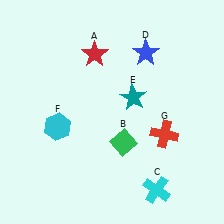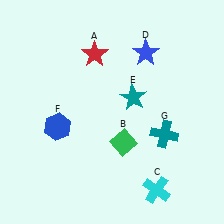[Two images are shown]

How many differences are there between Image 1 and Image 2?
There are 2 differences between the two images.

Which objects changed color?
F changed from cyan to blue. G changed from red to teal.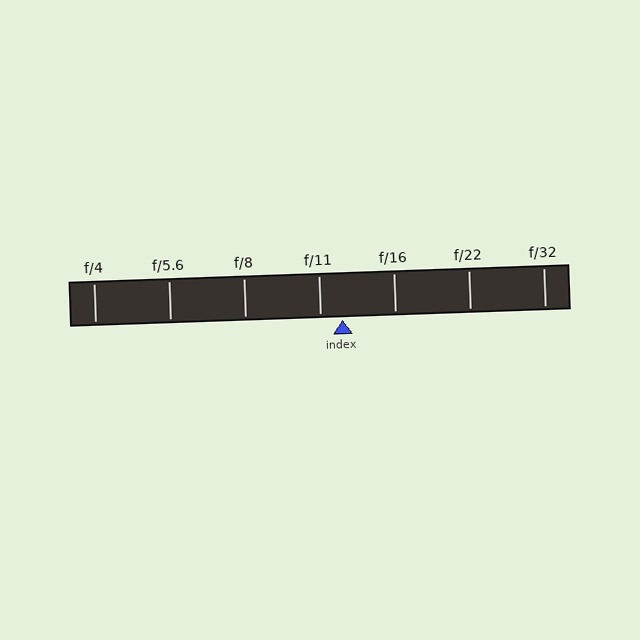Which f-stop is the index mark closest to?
The index mark is closest to f/11.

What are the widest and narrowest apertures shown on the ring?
The widest aperture shown is f/4 and the narrowest is f/32.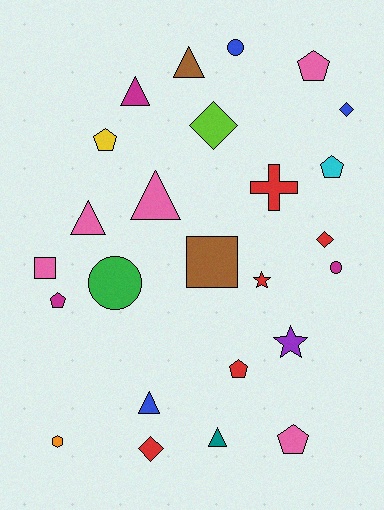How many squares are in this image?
There are 2 squares.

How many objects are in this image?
There are 25 objects.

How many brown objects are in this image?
There are 2 brown objects.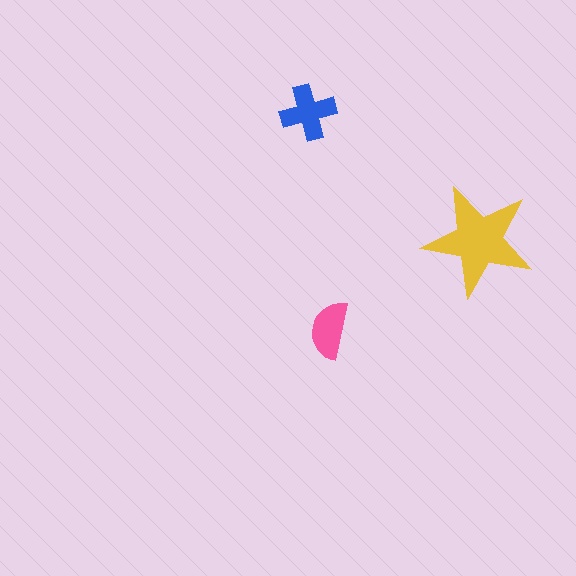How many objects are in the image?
There are 3 objects in the image.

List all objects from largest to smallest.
The yellow star, the blue cross, the pink semicircle.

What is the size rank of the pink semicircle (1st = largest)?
3rd.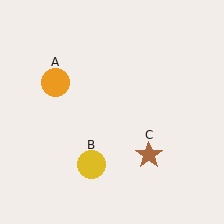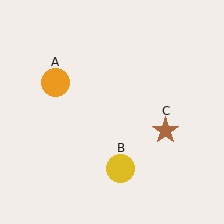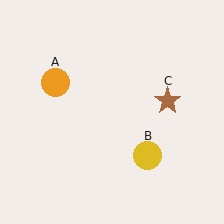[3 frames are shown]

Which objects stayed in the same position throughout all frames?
Orange circle (object A) remained stationary.